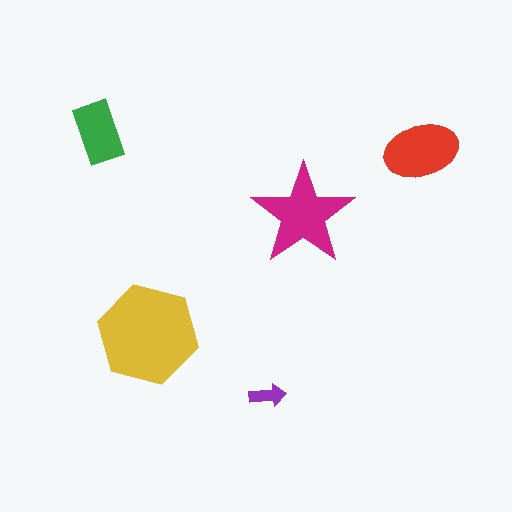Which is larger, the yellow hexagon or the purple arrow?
The yellow hexagon.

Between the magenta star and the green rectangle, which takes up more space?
The magenta star.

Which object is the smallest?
The purple arrow.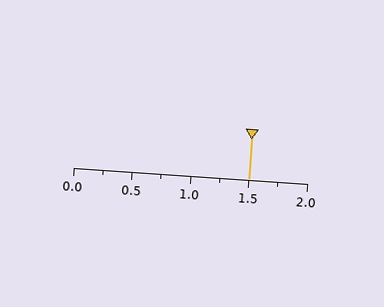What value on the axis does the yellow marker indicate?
The marker indicates approximately 1.5.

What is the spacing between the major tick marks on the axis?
The major ticks are spaced 0.5 apart.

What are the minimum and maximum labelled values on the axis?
The axis runs from 0.0 to 2.0.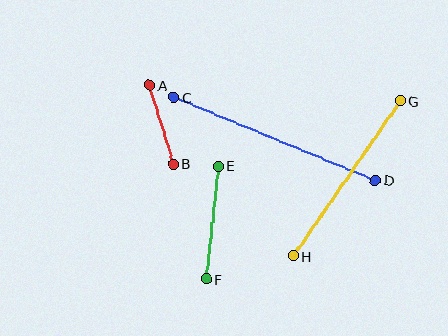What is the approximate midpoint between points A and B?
The midpoint is at approximately (161, 125) pixels.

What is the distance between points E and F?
The distance is approximately 114 pixels.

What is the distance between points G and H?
The distance is approximately 189 pixels.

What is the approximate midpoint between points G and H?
The midpoint is at approximately (347, 178) pixels.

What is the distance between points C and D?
The distance is approximately 218 pixels.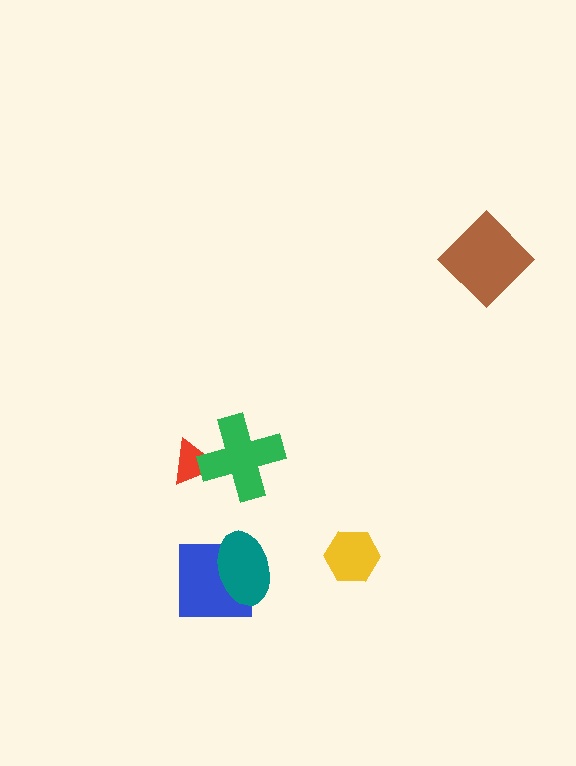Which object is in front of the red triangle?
The green cross is in front of the red triangle.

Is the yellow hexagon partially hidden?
No, no other shape covers it.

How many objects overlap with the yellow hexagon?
0 objects overlap with the yellow hexagon.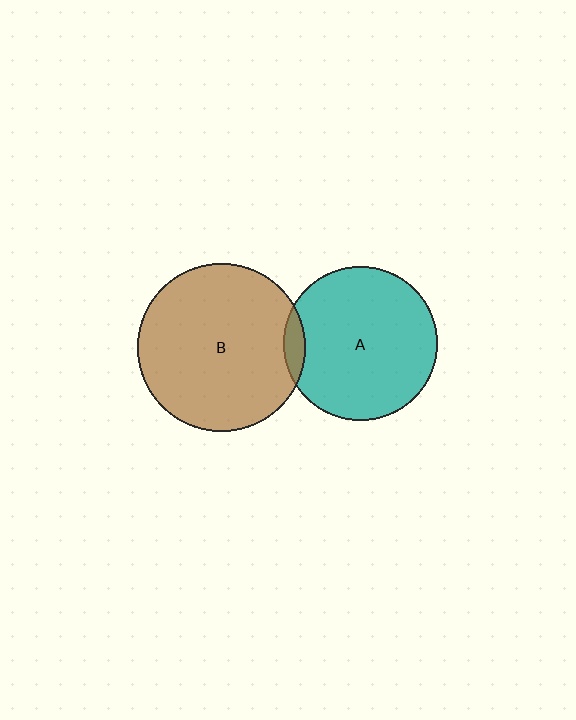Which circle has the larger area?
Circle B (brown).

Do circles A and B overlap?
Yes.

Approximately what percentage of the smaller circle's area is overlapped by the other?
Approximately 5%.